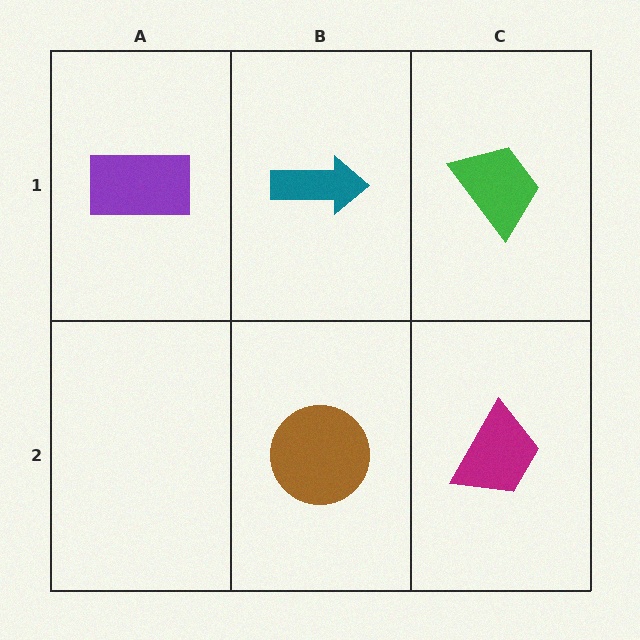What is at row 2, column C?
A magenta trapezoid.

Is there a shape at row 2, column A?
No, that cell is empty.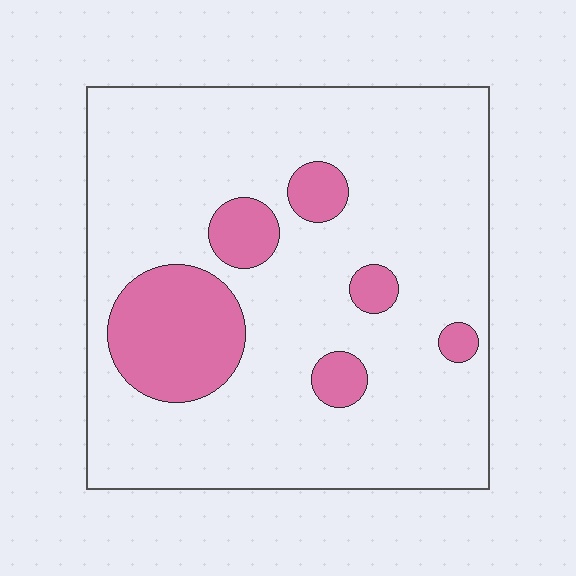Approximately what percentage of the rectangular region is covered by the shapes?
Approximately 15%.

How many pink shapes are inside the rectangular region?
6.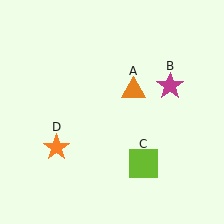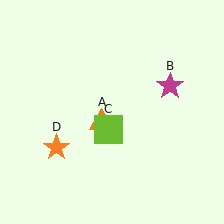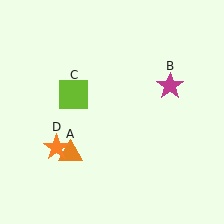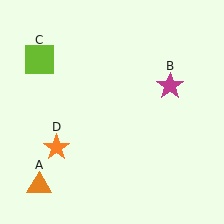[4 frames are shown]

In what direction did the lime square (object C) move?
The lime square (object C) moved up and to the left.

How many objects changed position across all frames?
2 objects changed position: orange triangle (object A), lime square (object C).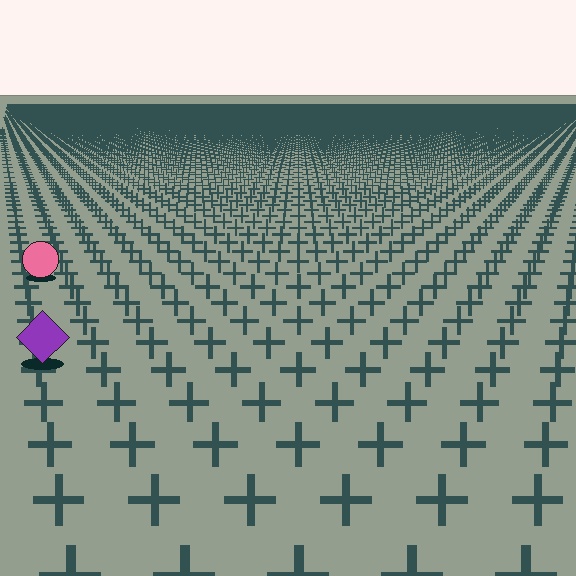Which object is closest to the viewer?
The purple diamond is closest. The texture marks near it are larger and more spread out.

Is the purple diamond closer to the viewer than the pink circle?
Yes. The purple diamond is closer — you can tell from the texture gradient: the ground texture is coarser near it.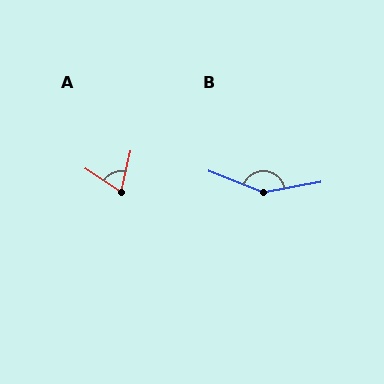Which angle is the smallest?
A, at approximately 69 degrees.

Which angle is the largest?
B, at approximately 148 degrees.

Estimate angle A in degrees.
Approximately 69 degrees.